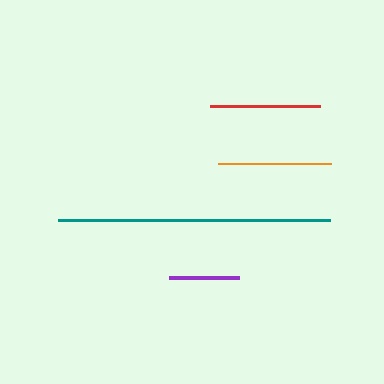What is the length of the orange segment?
The orange segment is approximately 113 pixels long.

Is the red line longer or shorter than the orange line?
The orange line is longer than the red line.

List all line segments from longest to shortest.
From longest to shortest: teal, orange, red, purple.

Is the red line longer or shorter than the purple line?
The red line is longer than the purple line.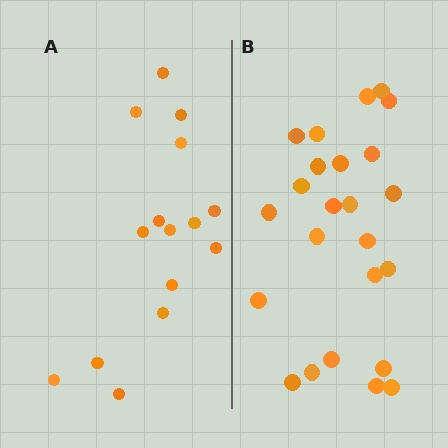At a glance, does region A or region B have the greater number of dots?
Region B (the right region) has more dots.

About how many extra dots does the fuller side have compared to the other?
Region B has roughly 8 or so more dots than region A.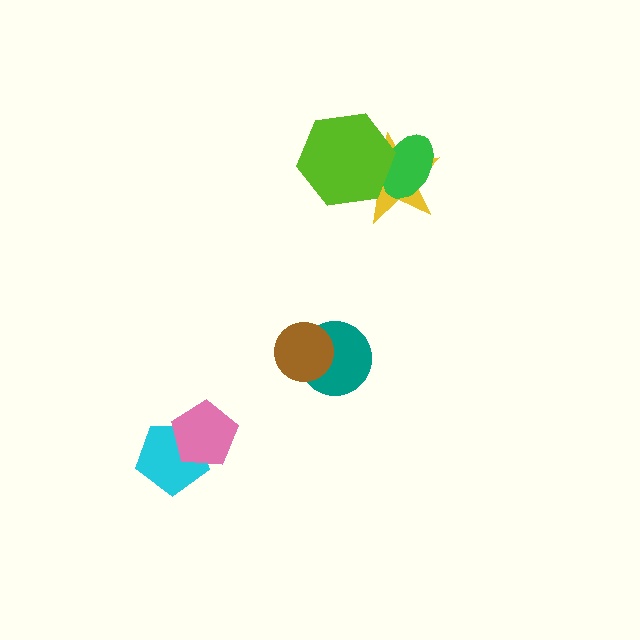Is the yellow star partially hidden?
Yes, it is partially covered by another shape.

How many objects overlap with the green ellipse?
2 objects overlap with the green ellipse.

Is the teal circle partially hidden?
Yes, it is partially covered by another shape.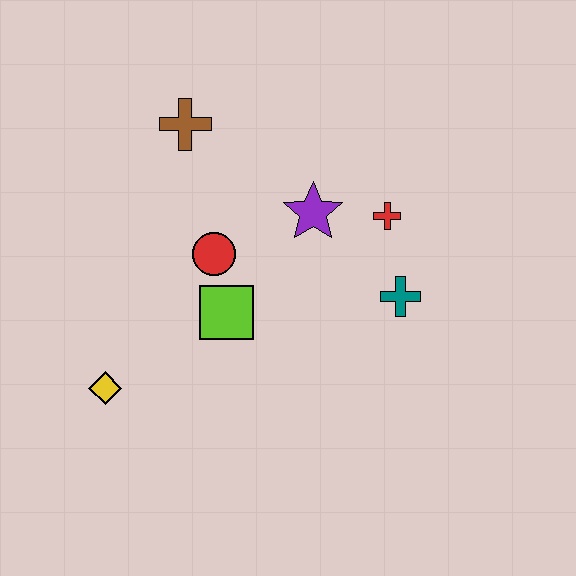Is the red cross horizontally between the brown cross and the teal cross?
Yes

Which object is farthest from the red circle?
The teal cross is farthest from the red circle.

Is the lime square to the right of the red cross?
No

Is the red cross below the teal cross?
No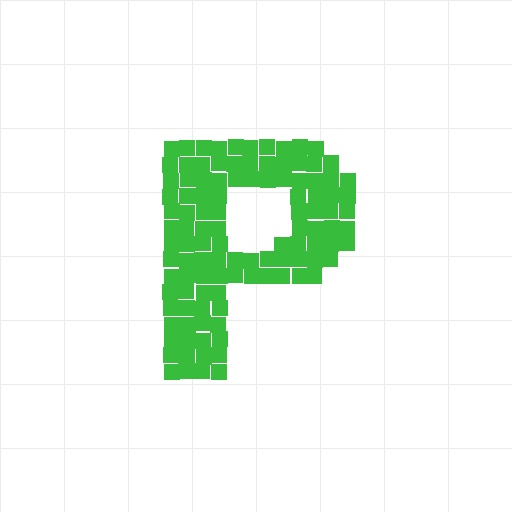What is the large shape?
The large shape is the letter P.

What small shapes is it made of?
It is made of small squares.